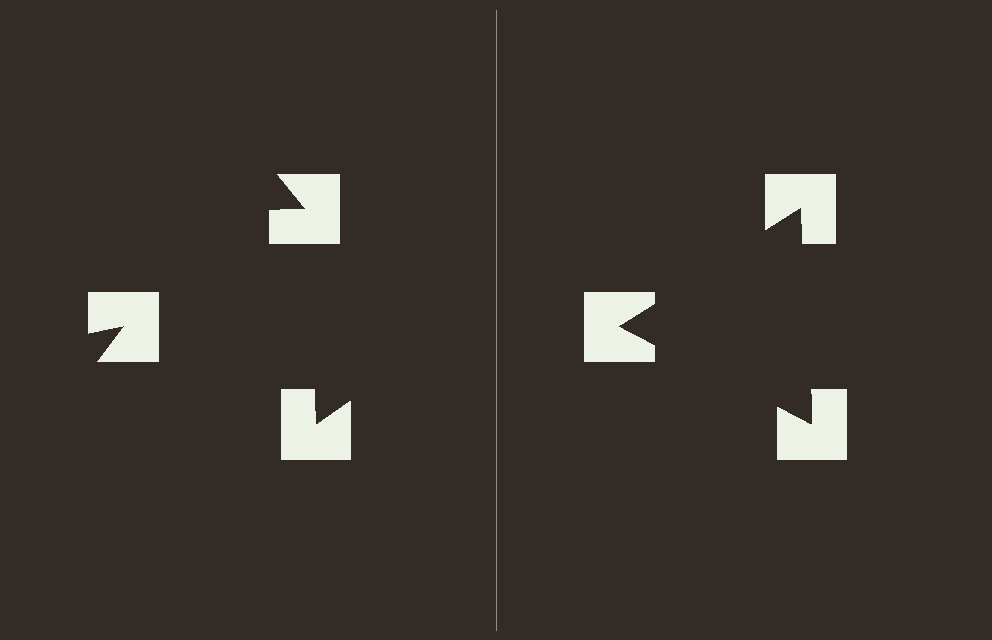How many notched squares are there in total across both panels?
6 — 3 on each side.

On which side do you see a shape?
An illusory triangle appears on the right side. On the left side the wedge cuts are rotated, so no coherent shape forms.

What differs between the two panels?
The notched squares are positioned identically on both sides; only the wedge orientations differ. On the right they align to a triangle; on the left they are misaligned.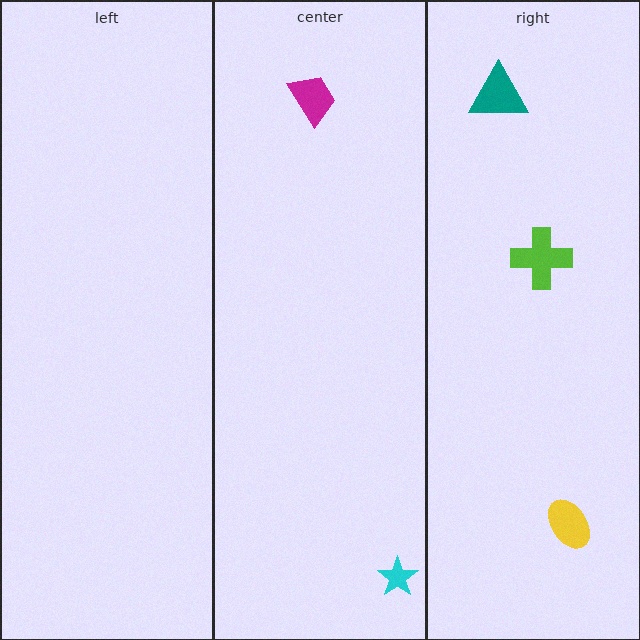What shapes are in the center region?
The magenta trapezoid, the cyan star.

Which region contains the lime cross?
The right region.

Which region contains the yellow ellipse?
The right region.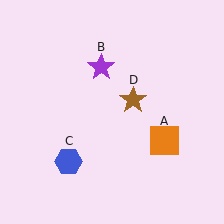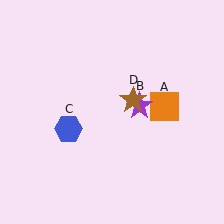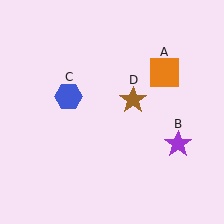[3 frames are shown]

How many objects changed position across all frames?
3 objects changed position: orange square (object A), purple star (object B), blue hexagon (object C).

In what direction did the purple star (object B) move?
The purple star (object B) moved down and to the right.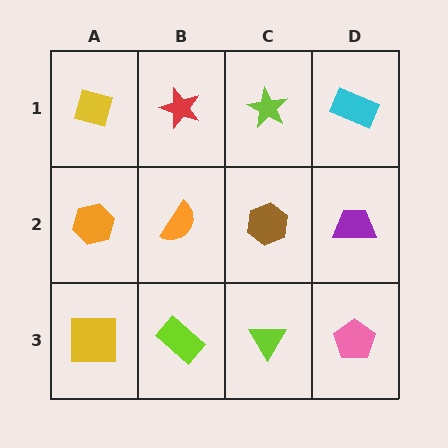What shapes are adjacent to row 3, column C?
A brown hexagon (row 2, column C), a lime rectangle (row 3, column B), a pink pentagon (row 3, column D).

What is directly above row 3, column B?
An orange semicircle.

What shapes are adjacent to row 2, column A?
A yellow diamond (row 1, column A), a yellow square (row 3, column A), an orange semicircle (row 2, column B).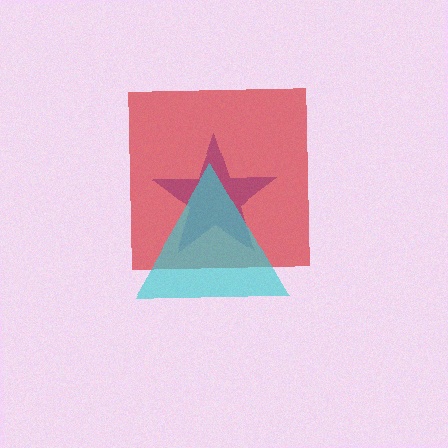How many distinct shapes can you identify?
There are 3 distinct shapes: a blue star, a red square, a cyan triangle.